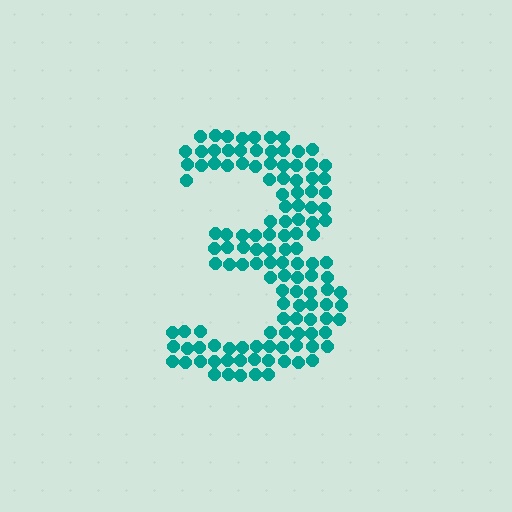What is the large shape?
The large shape is the digit 3.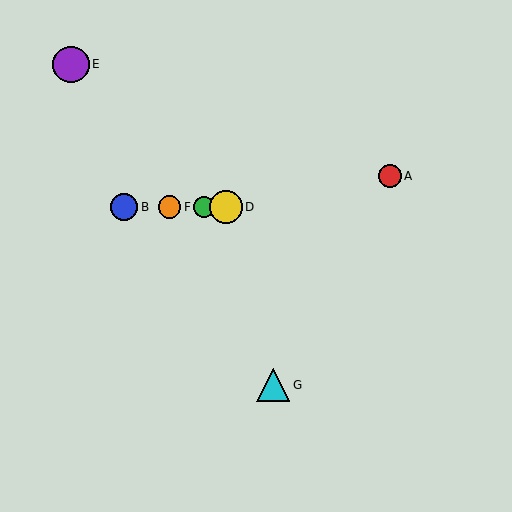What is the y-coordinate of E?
Object E is at y≈64.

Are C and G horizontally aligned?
No, C is at y≈207 and G is at y≈385.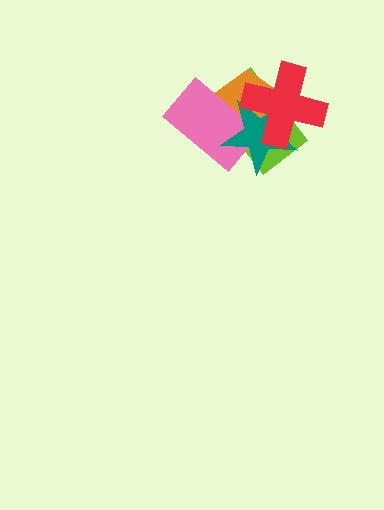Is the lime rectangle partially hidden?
Yes, it is partially covered by another shape.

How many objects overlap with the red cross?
4 objects overlap with the red cross.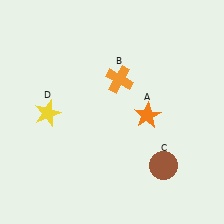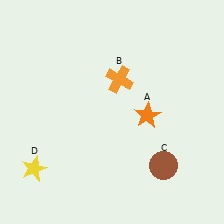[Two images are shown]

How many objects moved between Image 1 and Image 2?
1 object moved between the two images.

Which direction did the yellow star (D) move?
The yellow star (D) moved down.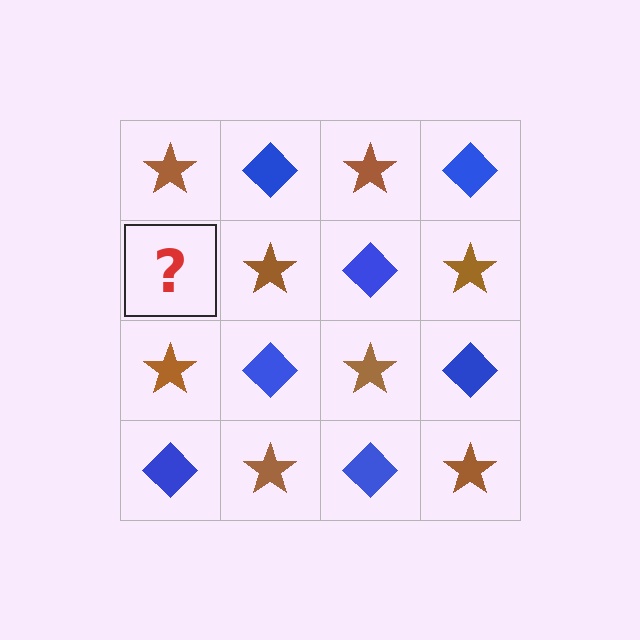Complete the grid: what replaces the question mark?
The question mark should be replaced with a blue diamond.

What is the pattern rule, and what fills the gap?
The rule is that it alternates brown star and blue diamond in a checkerboard pattern. The gap should be filled with a blue diamond.